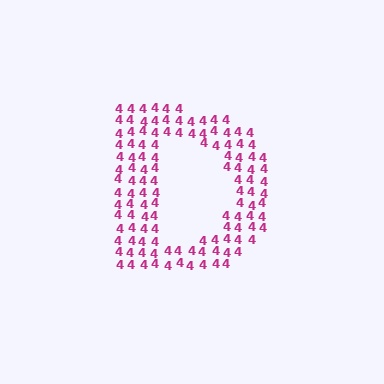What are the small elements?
The small elements are digit 4's.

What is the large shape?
The large shape is the letter D.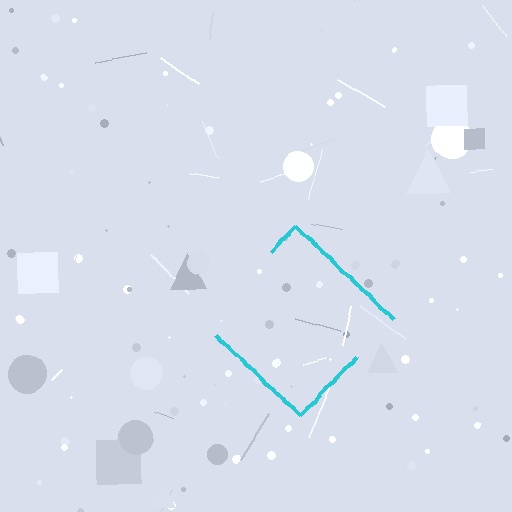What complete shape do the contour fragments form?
The contour fragments form a diamond.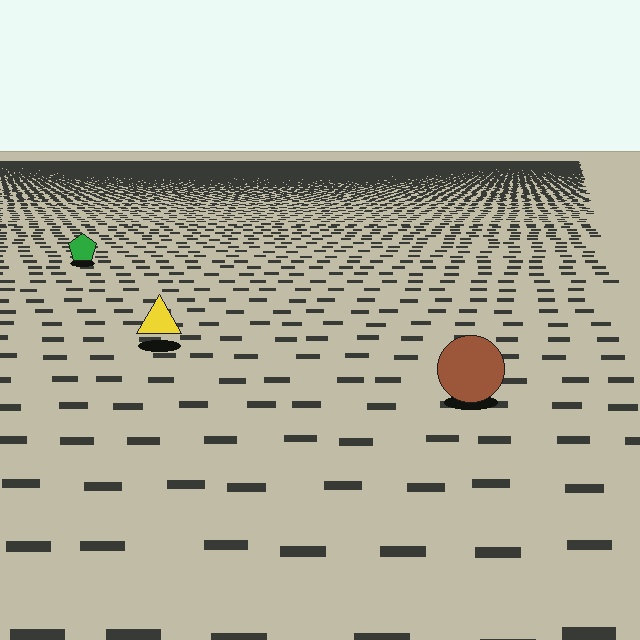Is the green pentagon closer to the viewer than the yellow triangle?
No. The yellow triangle is closer — you can tell from the texture gradient: the ground texture is coarser near it.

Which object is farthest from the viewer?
The green pentagon is farthest from the viewer. It appears smaller and the ground texture around it is denser.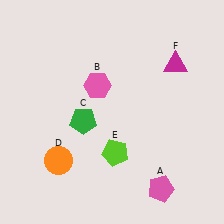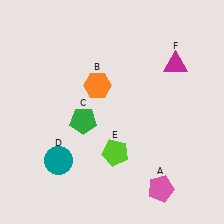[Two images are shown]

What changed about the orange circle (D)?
In Image 1, D is orange. In Image 2, it changed to teal.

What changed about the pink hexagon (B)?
In Image 1, B is pink. In Image 2, it changed to orange.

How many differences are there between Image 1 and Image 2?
There are 2 differences between the two images.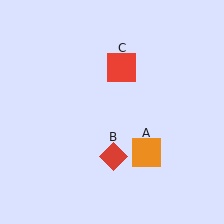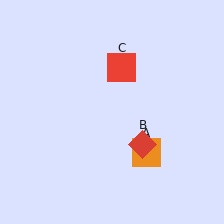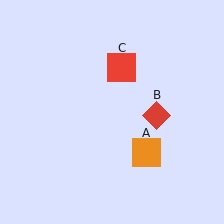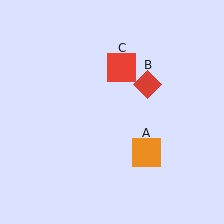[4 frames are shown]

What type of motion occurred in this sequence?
The red diamond (object B) rotated counterclockwise around the center of the scene.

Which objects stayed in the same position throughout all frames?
Orange square (object A) and red square (object C) remained stationary.